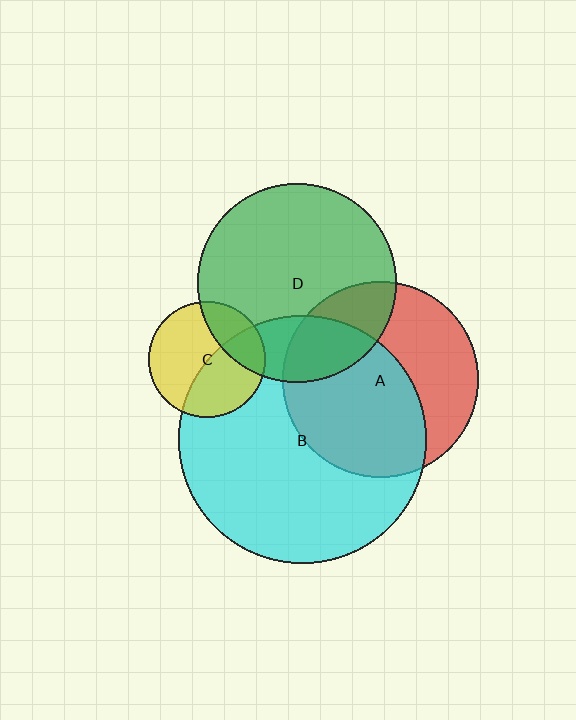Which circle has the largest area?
Circle B (cyan).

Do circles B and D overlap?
Yes.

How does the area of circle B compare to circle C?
Approximately 4.5 times.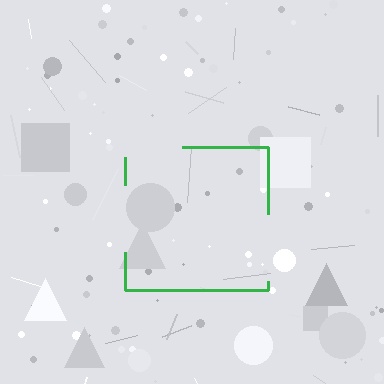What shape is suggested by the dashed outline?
The dashed outline suggests a square.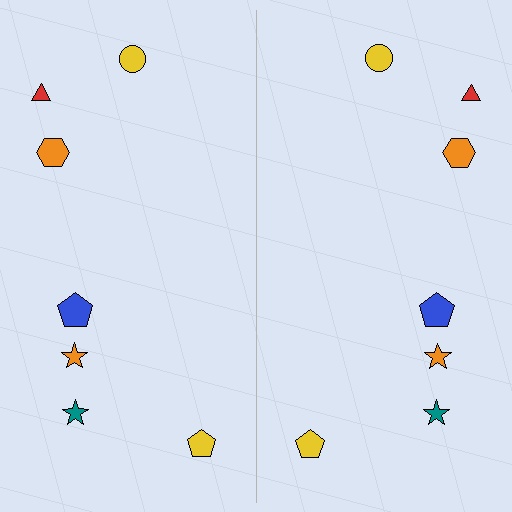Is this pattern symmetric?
Yes, this pattern has bilateral (reflection) symmetry.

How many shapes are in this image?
There are 14 shapes in this image.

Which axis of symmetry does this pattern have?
The pattern has a vertical axis of symmetry running through the center of the image.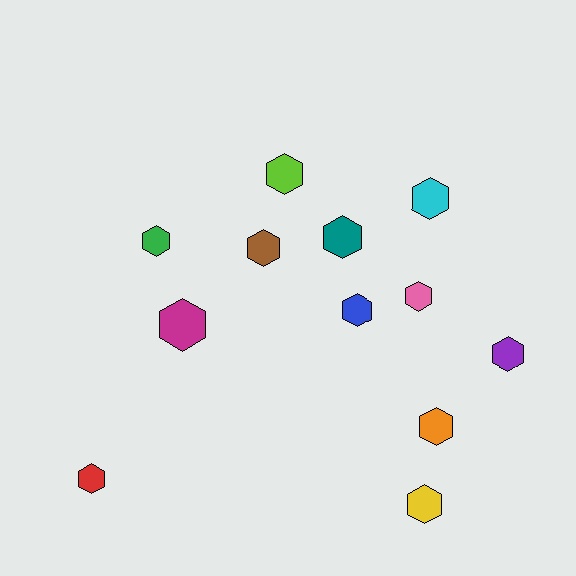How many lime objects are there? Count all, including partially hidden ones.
There is 1 lime object.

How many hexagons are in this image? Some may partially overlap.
There are 12 hexagons.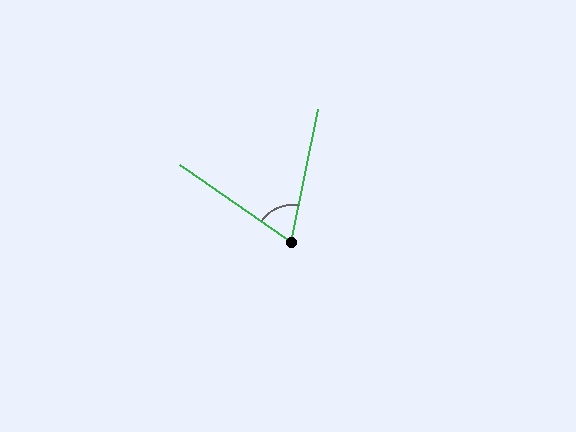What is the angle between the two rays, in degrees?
Approximately 66 degrees.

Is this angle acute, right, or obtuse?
It is acute.